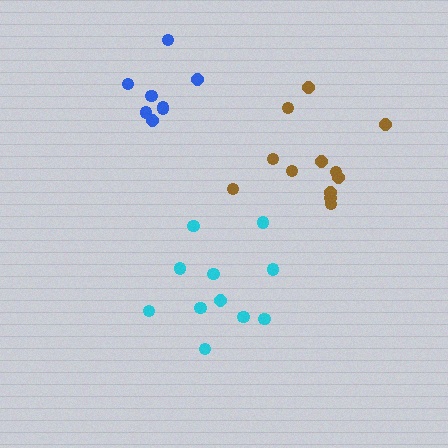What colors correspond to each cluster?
The clusters are colored: blue, brown, cyan.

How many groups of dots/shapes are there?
There are 3 groups.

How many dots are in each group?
Group 1: 8 dots, Group 2: 12 dots, Group 3: 11 dots (31 total).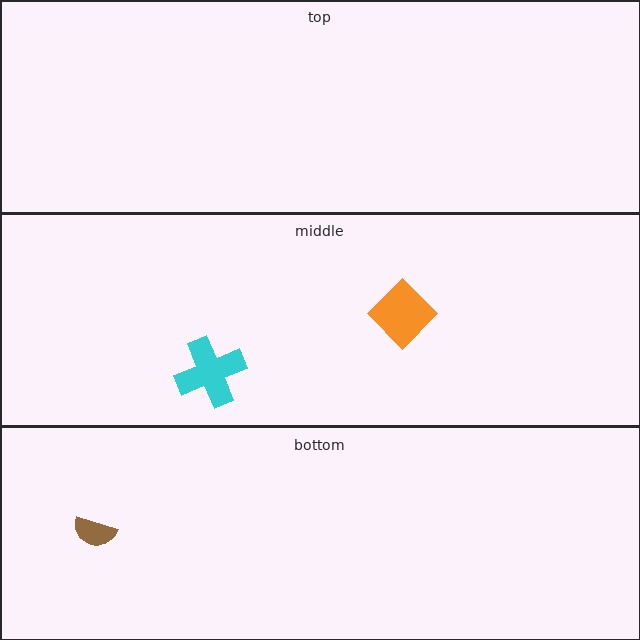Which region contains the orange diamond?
The middle region.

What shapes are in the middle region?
The cyan cross, the orange diamond.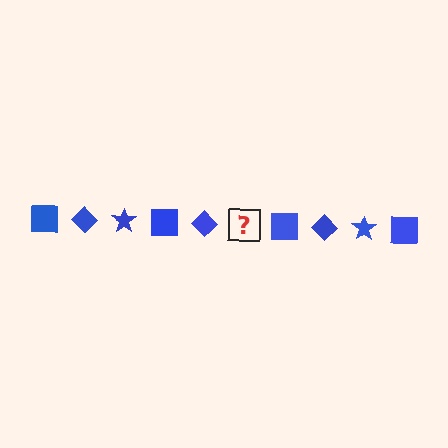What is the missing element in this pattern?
The missing element is a blue star.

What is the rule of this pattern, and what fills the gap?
The rule is that the pattern cycles through square, diamond, star shapes in blue. The gap should be filled with a blue star.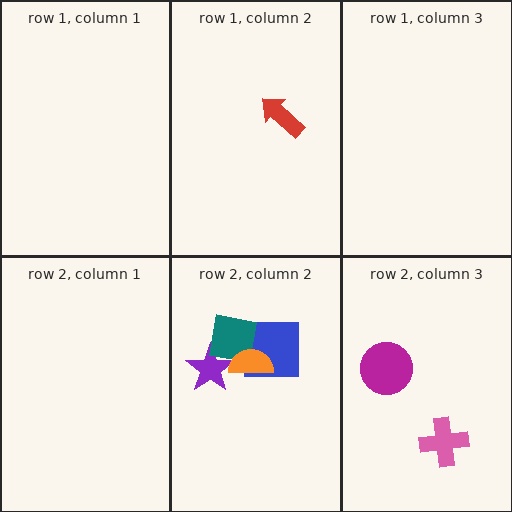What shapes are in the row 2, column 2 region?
The blue square, the purple star, the teal square, the orange semicircle.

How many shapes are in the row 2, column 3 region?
2.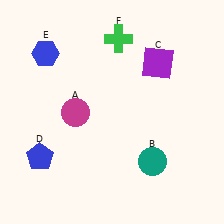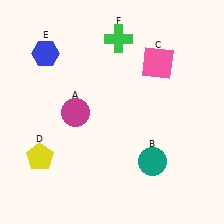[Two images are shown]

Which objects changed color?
C changed from purple to pink. D changed from blue to yellow.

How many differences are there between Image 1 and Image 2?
There are 2 differences between the two images.